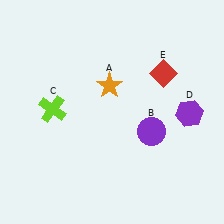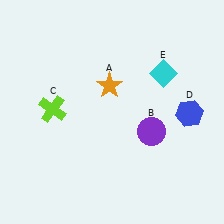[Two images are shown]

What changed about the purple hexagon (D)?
In Image 1, D is purple. In Image 2, it changed to blue.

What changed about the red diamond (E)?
In Image 1, E is red. In Image 2, it changed to cyan.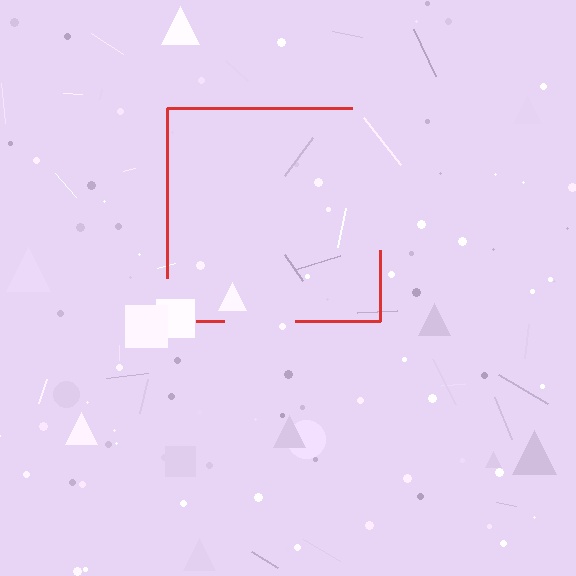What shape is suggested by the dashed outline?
The dashed outline suggests a square.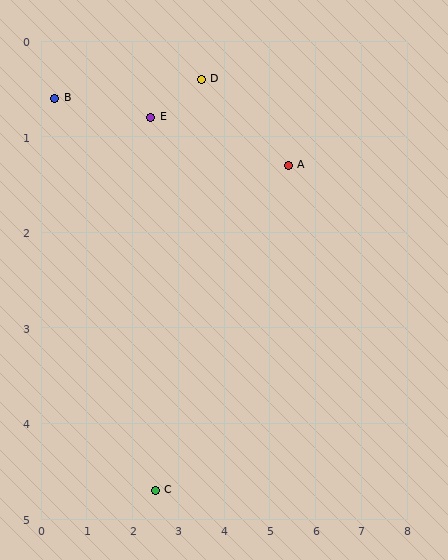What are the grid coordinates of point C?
Point C is at approximately (2.5, 4.7).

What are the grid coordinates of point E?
Point E is at approximately (2.4, 0.8).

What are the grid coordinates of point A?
Point A is at approximately (5.4, 1.3).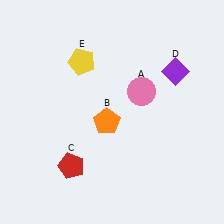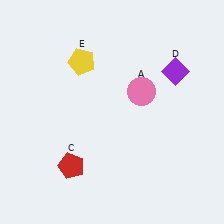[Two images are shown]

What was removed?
The orange pentagon (B) was removed in Image 2.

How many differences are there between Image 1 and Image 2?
There is 1 difference between the two images.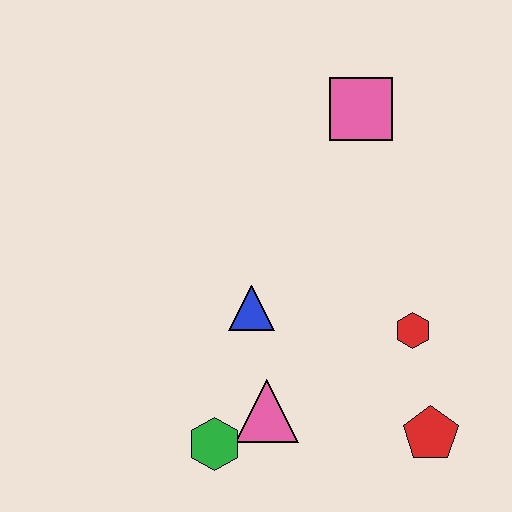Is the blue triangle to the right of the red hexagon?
No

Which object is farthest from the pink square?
The green hexagon is farthest from the pink square.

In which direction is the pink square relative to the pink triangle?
The pink square is above the pink triangle.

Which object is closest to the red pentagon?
The red hexagon is closest to the red pentagon.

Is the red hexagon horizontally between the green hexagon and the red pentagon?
Yes